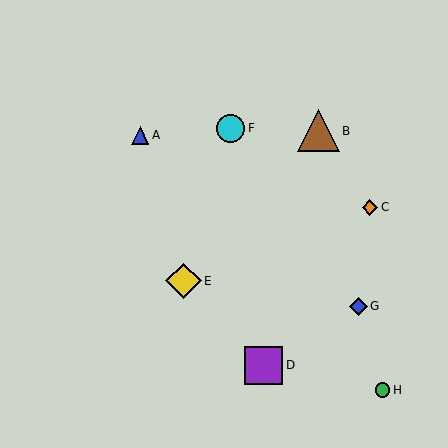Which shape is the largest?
The brown triangle (labeled B) is the largest.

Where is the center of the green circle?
The center of the green circle is at (383, 390).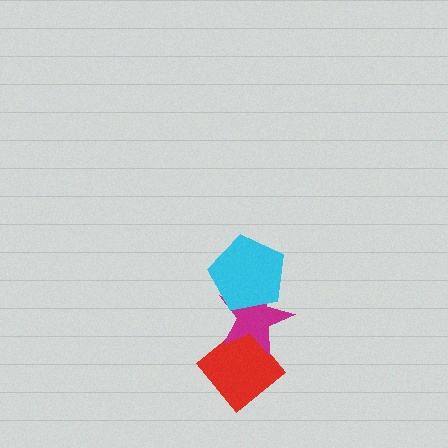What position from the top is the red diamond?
The red diamond is 3rd from the top.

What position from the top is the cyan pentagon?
The cyan pentagon is 1st from the top.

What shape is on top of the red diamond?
The magenta star is on top of the red diamond.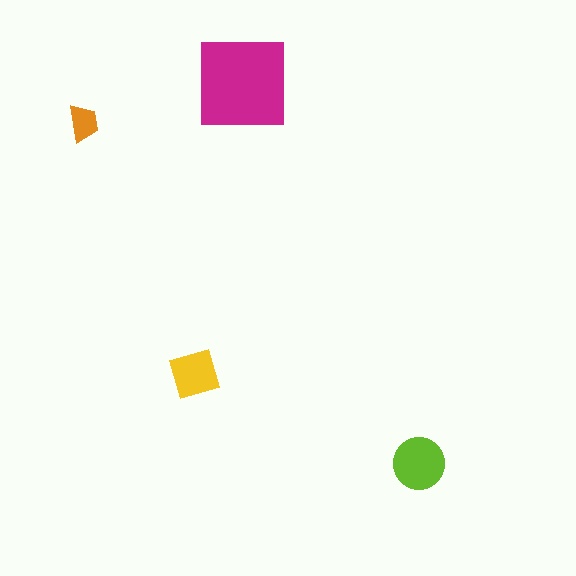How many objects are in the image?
There are 4 objects in the image.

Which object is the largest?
The magenta square.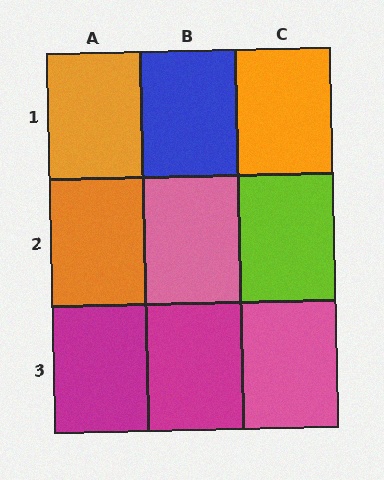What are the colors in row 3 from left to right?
Magenta, magenta, pink.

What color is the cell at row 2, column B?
Pink.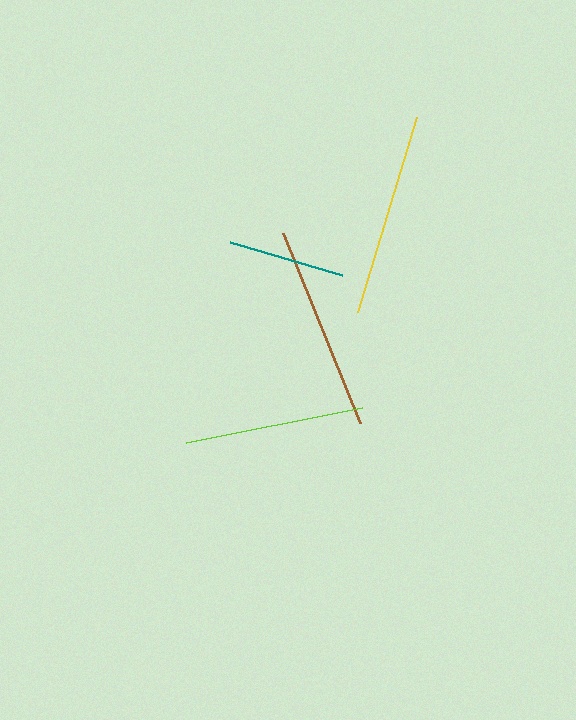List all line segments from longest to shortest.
From longest to shortest: brown, yellow, lime, teal.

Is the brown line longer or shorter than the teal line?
The brown line is longer than the teal line.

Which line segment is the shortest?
The teal line is the shortest at approximately 117 pixels.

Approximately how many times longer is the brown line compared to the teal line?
The brown line is approximately 1.7 times the length of the teal line.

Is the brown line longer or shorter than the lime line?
The brown line is longer than the lime line.